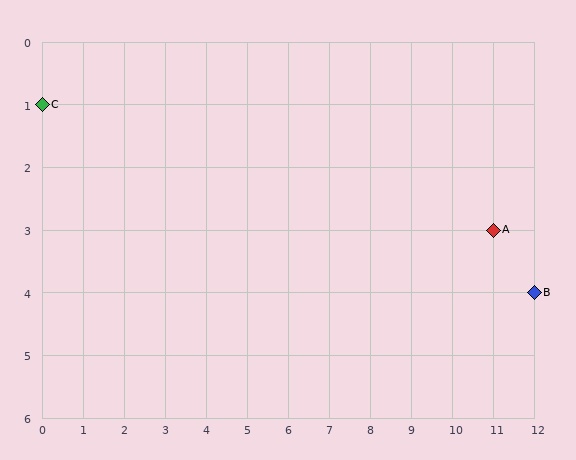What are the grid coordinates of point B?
Point B is at grid coordinates (12, 4).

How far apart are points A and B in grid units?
Points A and B are 1 column and 1 row apart (about 1.4 grid units diagonally).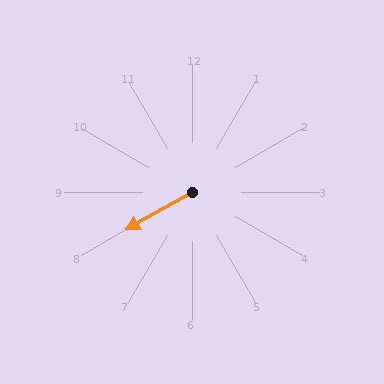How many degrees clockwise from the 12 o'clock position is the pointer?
Approximately 240 degrees.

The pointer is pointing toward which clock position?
Roughly 8 o'clock.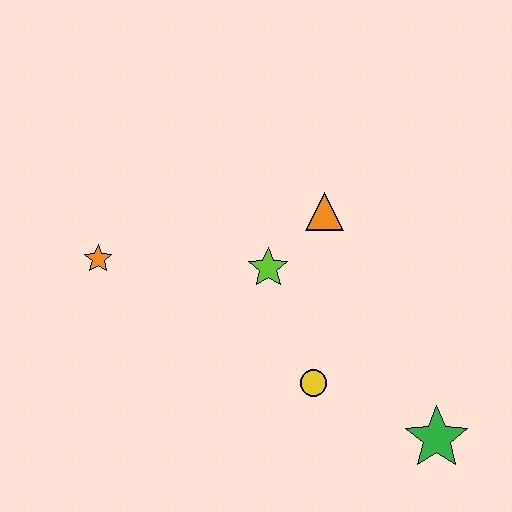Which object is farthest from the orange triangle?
The green star is farthest from the orange triangle.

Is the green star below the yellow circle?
Yes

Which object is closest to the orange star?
The lime star is closest to the orange star.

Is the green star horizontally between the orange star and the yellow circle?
No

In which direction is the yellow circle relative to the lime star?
The yellow circle is below the lime star.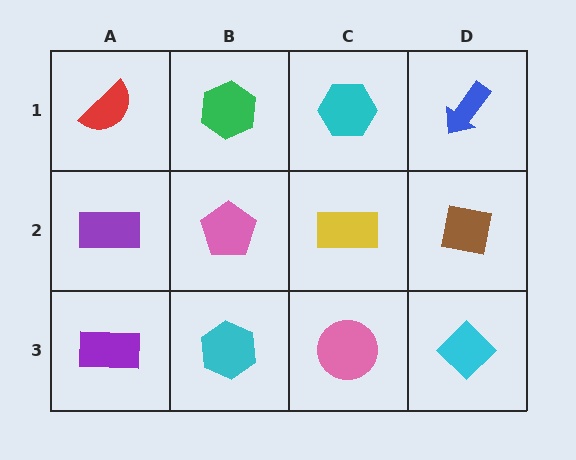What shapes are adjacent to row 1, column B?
A pink pentagon (row 2, column B), a red semicircle (row 1, column A), a cyan hexagon (row 1, column C).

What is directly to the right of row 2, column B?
A yellow rectangle.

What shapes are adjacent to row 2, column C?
A cyan hexagon (row 1, column C), a pink circle (row 3, column C), a pink pentagon (row 2, column B), a brown square (row 2, column D).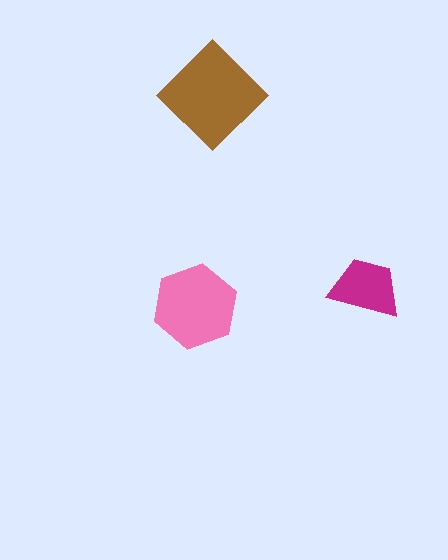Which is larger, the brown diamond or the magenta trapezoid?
The brown diamond.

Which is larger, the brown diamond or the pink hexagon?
The brown diamond.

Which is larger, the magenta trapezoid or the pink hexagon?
The pink hexagon.